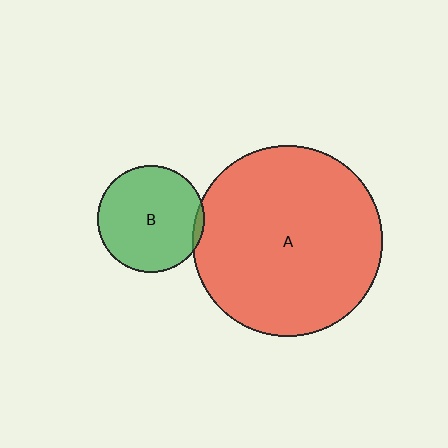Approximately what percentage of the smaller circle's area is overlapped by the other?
Approximately 5%.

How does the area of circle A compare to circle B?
Approximately 3.2 times.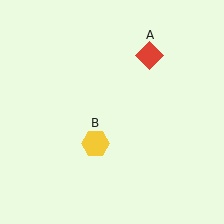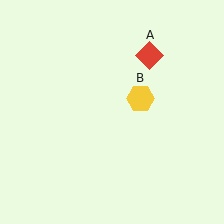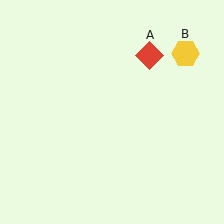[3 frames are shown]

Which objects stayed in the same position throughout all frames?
Red diamond (object A) remained stationary.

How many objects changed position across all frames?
1 object changed position: yellow hexagon (object B).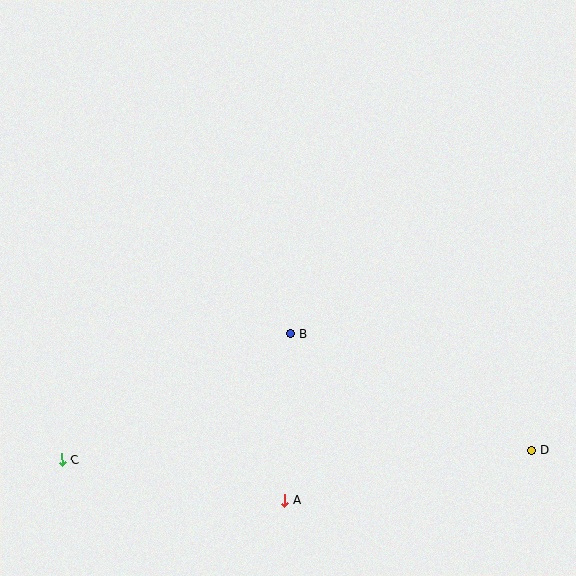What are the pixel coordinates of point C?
Point C is at (62, 460).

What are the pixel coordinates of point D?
Point D is at (532, 450).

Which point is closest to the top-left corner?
Point B is closest to the top-left corner.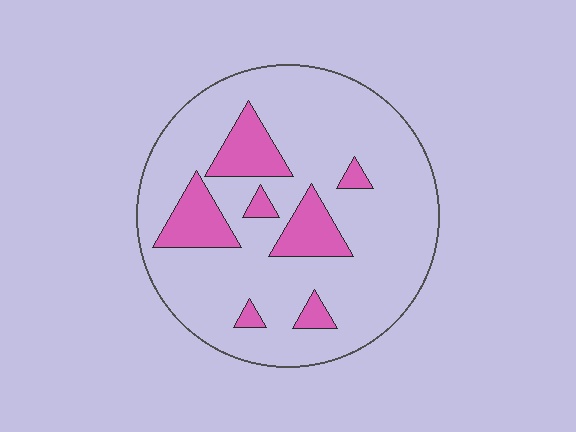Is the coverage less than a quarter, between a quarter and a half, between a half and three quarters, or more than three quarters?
Less than a quarter.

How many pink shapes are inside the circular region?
7.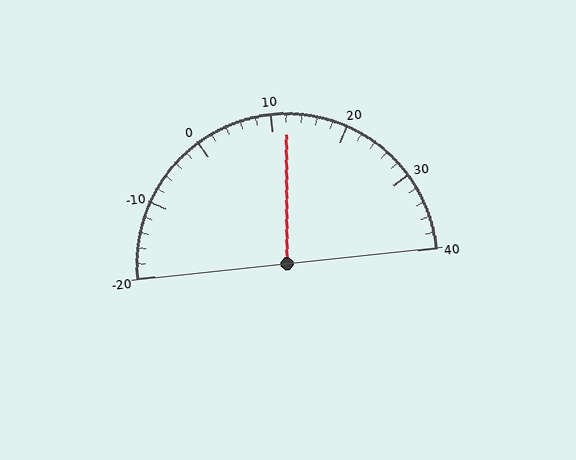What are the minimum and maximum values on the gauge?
The gauge ranges from -20 to 40.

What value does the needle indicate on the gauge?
The needle indicates approximately 12.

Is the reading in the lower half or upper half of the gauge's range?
The reading is in the upper half of the range (-20 to 40).